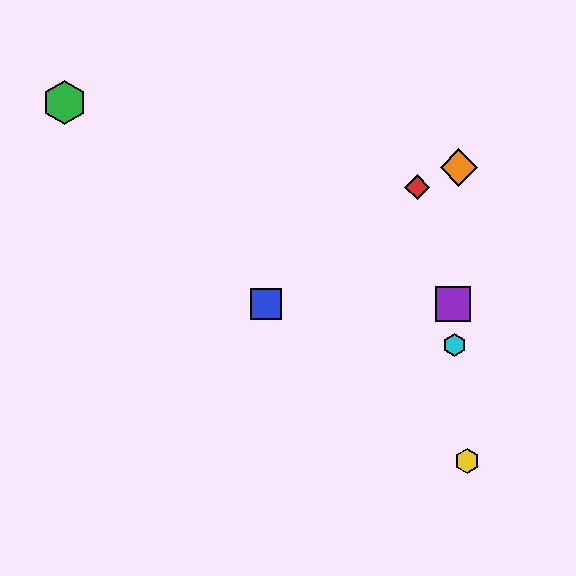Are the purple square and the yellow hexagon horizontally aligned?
No, the purple square is at y≈304 and the yellow hexagon is at y≈461.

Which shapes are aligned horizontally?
The blue square, the purple square are aligned horizontally.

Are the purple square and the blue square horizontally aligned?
Yes, both are at y≈304.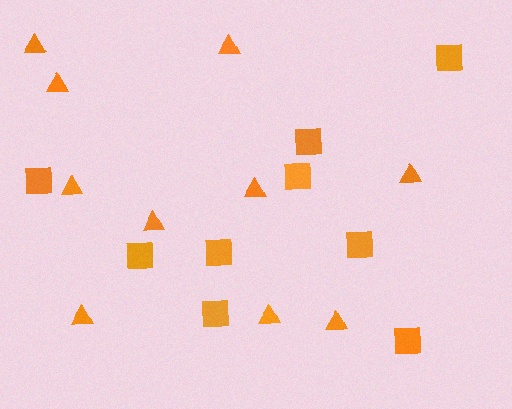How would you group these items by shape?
There are 2 groups: one group of triangles (10) and one group of squares (9).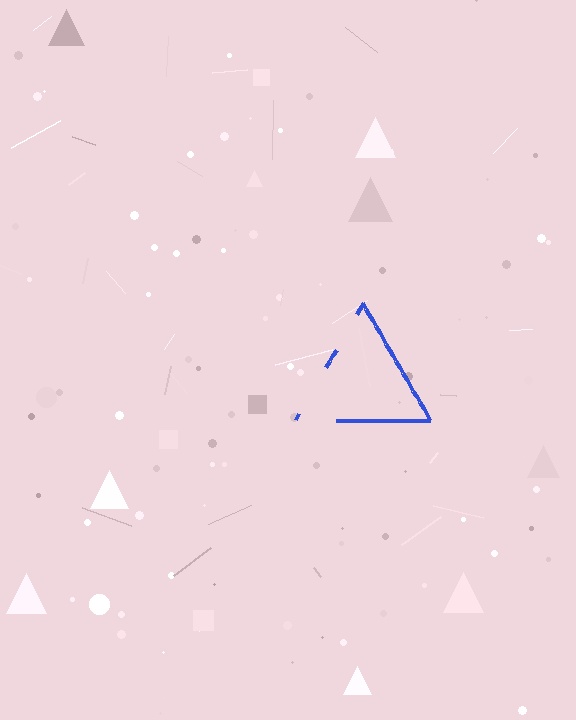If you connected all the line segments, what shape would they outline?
They would outline a triangle.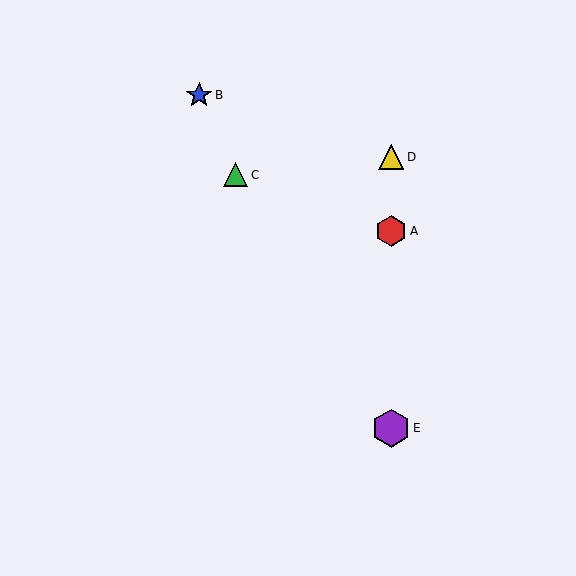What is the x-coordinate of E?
Object E is at x≈391.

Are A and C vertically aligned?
No, A is at x≈391 and C is at x≈235.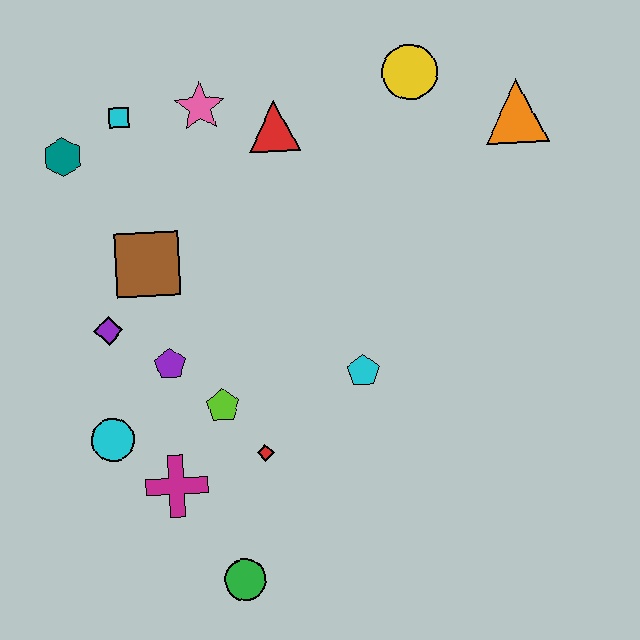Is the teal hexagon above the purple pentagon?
Yes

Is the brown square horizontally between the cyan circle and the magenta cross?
Yes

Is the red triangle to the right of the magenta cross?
Yes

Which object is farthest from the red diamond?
The orange triangle is farthest from the red diamond.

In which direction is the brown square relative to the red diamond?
The brown square is above the red diamond.